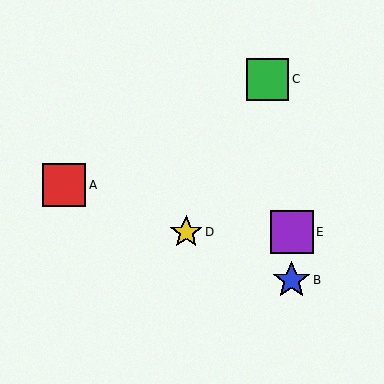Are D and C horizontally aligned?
No, D is at y≈232 and C is at y≈79.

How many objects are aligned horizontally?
2 objects (D, E) are aligned horizontally.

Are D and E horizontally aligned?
Yes, both are at y≈232.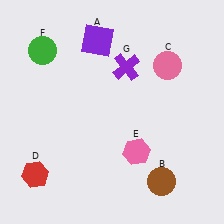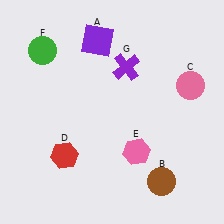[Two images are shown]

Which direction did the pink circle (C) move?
The pink circle (C) moved right.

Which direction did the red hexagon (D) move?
The red hexagon (D) moved right.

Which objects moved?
The objects that moved are: the pink circle (C), the red hexagon (D).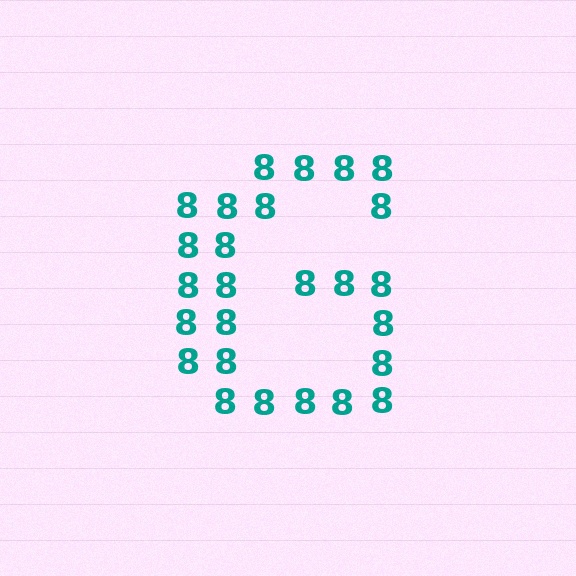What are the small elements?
The small elements are digit 8's.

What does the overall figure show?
The overall figure shows the letter G.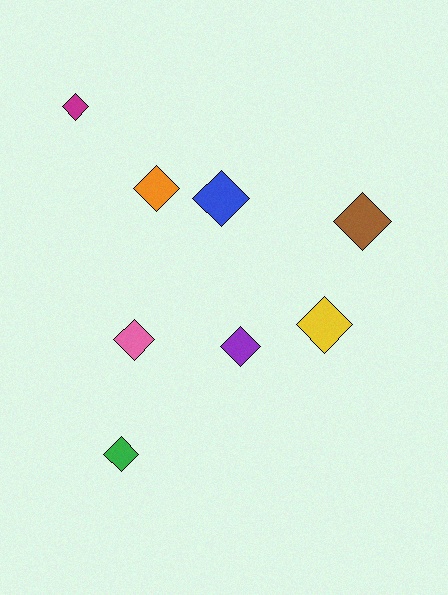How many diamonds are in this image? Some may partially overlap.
There are 8 diamonds.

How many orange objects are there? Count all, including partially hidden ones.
There is 1 orange object.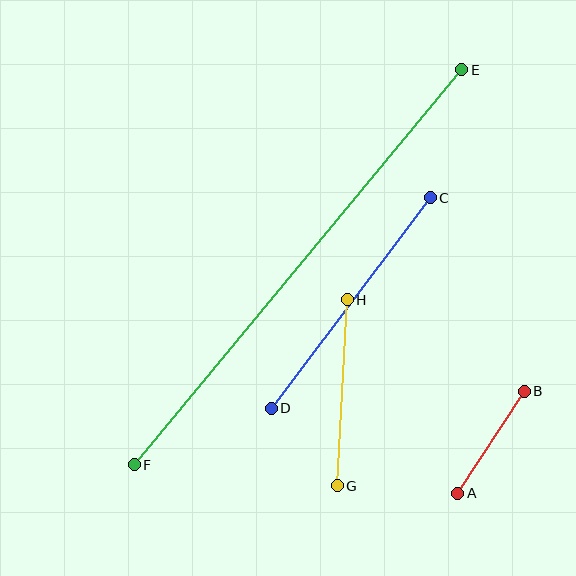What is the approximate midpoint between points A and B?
The midpoint is at approximately (491, 442) pixels.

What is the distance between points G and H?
The distance is approximately 186 pixels.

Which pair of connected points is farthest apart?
Points E and F are farthest apart.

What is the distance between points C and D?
The distance is approximately 264 pixels.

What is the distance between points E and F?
The distance is approximately 513 pixels.